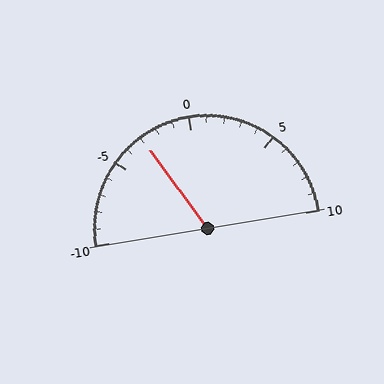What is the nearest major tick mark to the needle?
The nearest major tick mark is -5.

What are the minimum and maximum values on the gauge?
The gauge ranges from -10 to 10.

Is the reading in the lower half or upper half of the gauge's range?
The reading is in the lower half of the range (-10 to 10).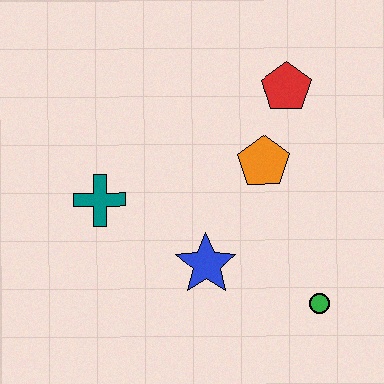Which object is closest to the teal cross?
The blue star is closest to the teal cross.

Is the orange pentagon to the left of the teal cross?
No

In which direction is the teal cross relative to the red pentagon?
The teal cross is to the left of the red pentagon.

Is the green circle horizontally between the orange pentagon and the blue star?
No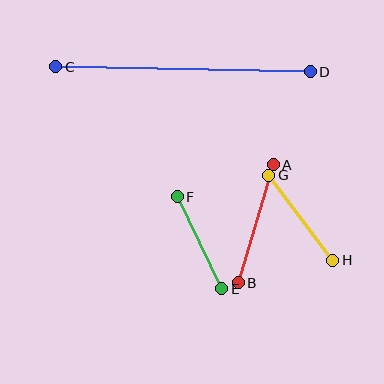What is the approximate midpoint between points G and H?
The midpoint is at approximately (301, 218) pixels.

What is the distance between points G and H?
The distance is approximately 106 pixels.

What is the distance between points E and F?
The distance is approximately 102 pixels.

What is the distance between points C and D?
The distance is approximately 254 pixels.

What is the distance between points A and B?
The distance is approximately 123 pixels.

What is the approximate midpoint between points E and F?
The midpoint is at approximately (200, 243) pixels.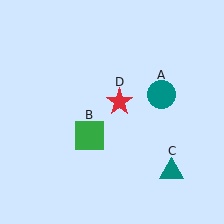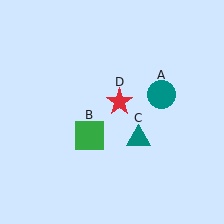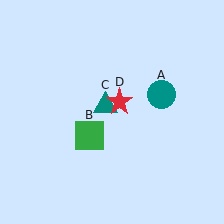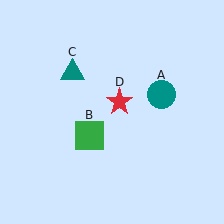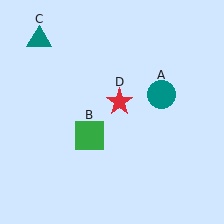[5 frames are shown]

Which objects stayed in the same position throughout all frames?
Teal circle (object A) and green square (object B) and red star (object D) remained stationary.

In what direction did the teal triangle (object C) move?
The teal triangle (object C) moved up and to the left.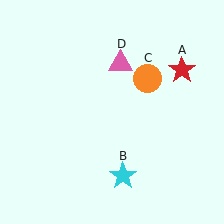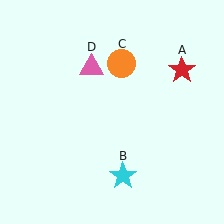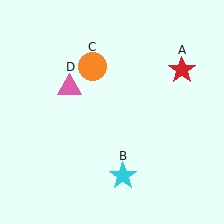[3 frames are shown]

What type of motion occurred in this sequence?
The orange circle (object C), pink triangle (object D) rotated counterclockwise around the center of the scene.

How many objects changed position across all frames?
2 objects changed position: orange circle (object C), pink triangle (object D).